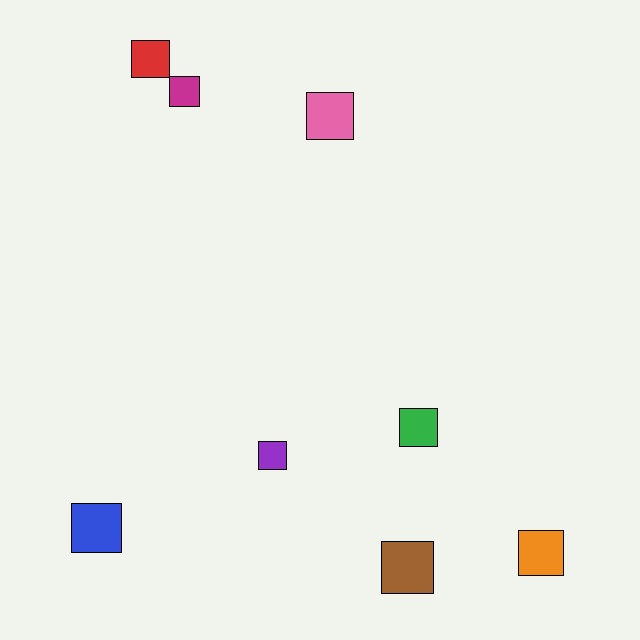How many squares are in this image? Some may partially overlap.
There are 8 squares.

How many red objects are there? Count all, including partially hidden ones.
There is 1 red object.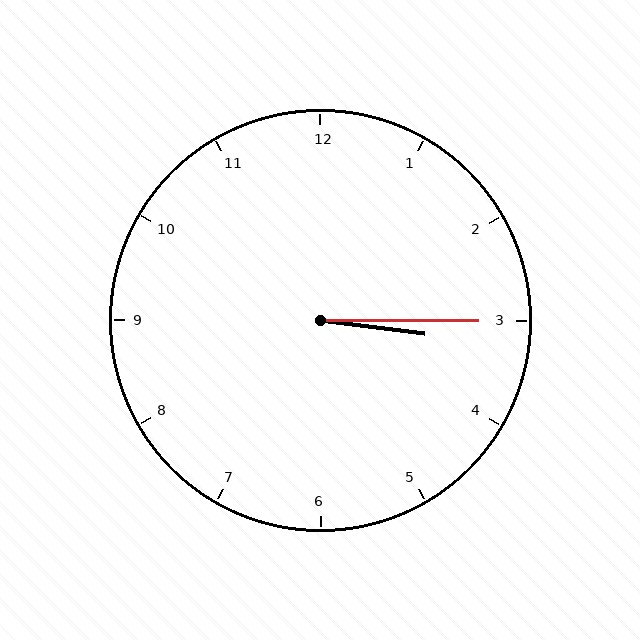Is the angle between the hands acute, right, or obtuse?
It is acute.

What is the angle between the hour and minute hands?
Approximately 8 degrees.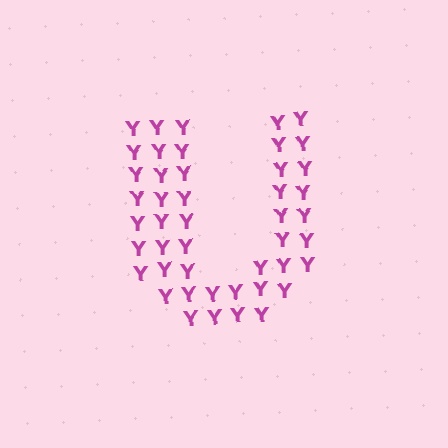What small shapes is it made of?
It is made of small letter Y's.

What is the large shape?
The large shape is the letter U.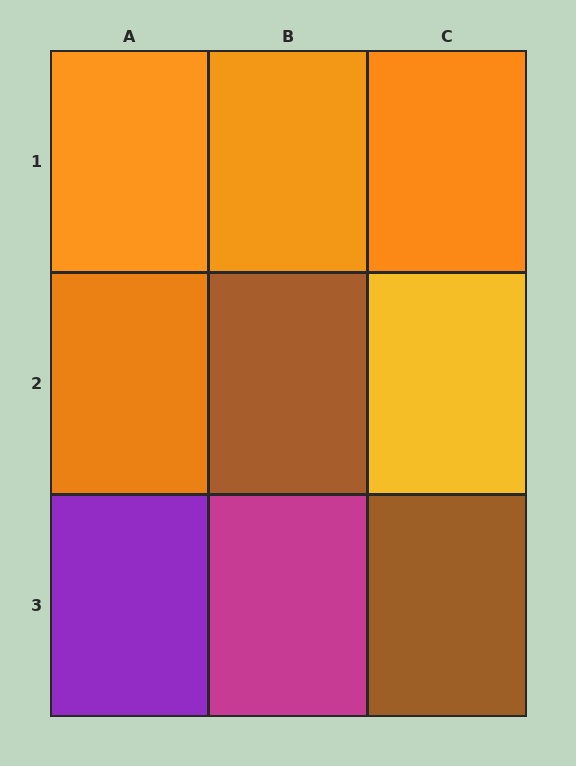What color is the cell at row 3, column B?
Magenta.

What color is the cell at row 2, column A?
Orange.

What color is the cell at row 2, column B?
Brown.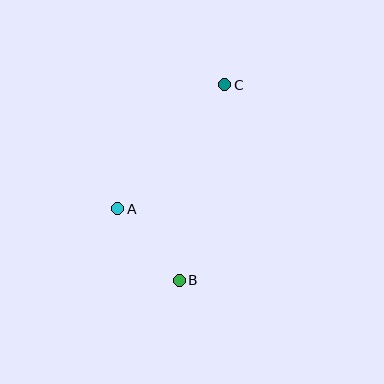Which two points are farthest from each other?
Points B and C are farthest from each other.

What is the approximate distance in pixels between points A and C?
The distance between A and C is approximately 164 pixels.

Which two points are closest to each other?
Points A and B are closest to each other.